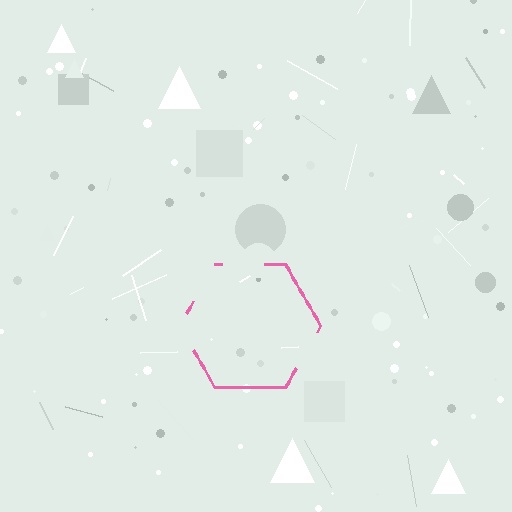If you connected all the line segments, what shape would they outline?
They would outline a hexagon.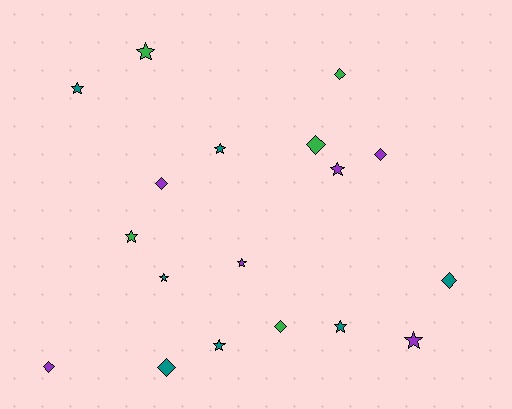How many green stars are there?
There are 2 green stars.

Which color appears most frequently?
Teal, with 7 objects.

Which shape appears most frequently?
Star, with 10 objects.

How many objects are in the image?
There are 18 objects.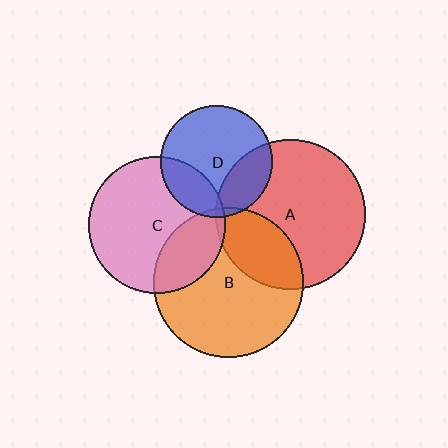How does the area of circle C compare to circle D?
Approximately 1.5 times.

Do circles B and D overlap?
Yes.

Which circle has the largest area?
Circle A (red).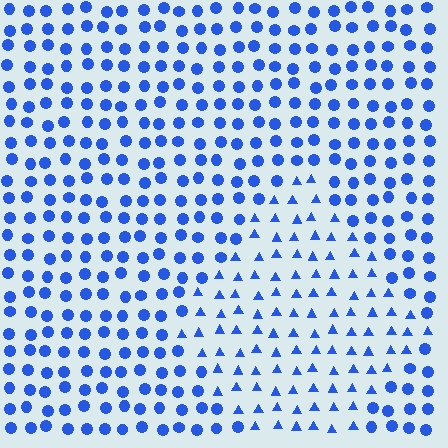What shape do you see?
I see a diamond.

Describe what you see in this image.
The image is filled with small blue elements arranged in a uniform grid. A diamond-shaped region contains triangles, while the surrounding area contains circles. The boundary is defined purely by the change in element shape.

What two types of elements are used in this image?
The image uses triangles inside the diamond region and circles outside it.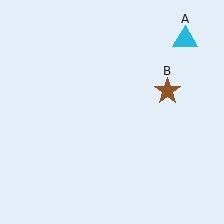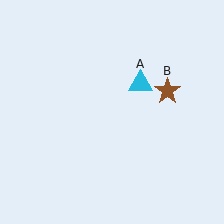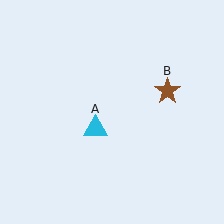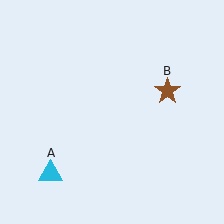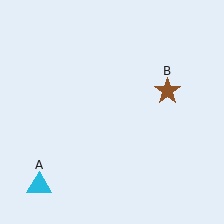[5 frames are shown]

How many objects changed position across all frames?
1 object changed position: cyan triangle (object A).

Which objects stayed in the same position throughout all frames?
Brown star (object B) remained stationary.